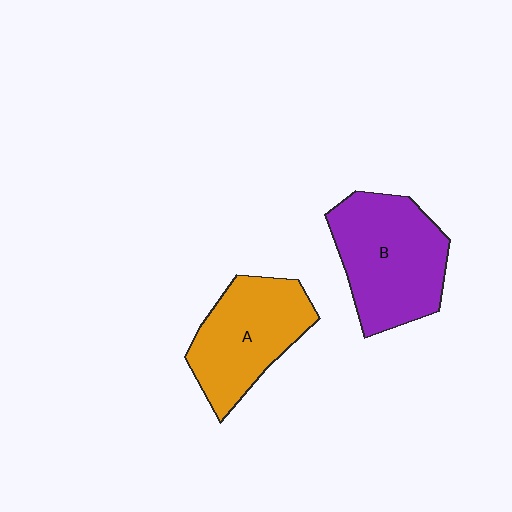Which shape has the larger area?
Shape B (purple).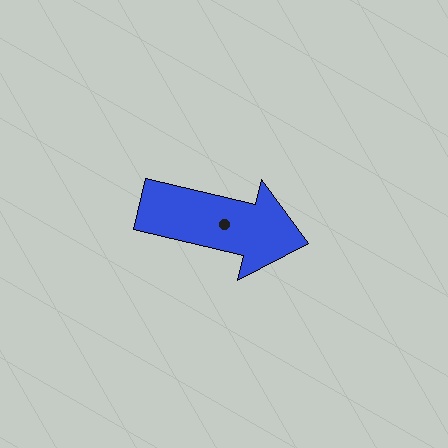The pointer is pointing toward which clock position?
Roughly 3 o'clock.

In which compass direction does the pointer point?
East.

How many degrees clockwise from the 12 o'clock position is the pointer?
Approximately 103 degrees.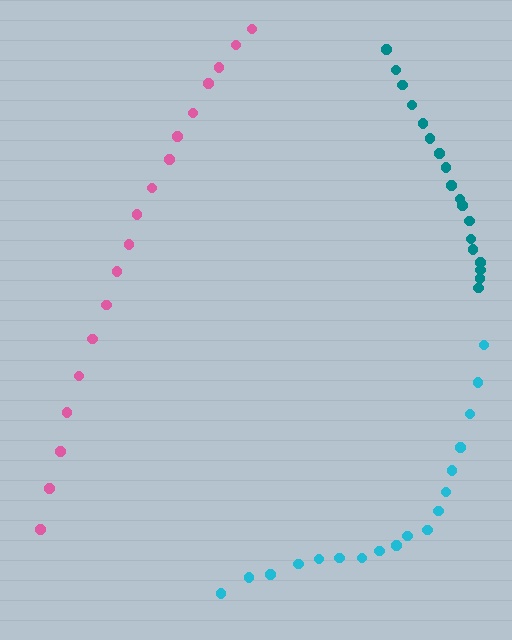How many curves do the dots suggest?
There are 3 distinct paths.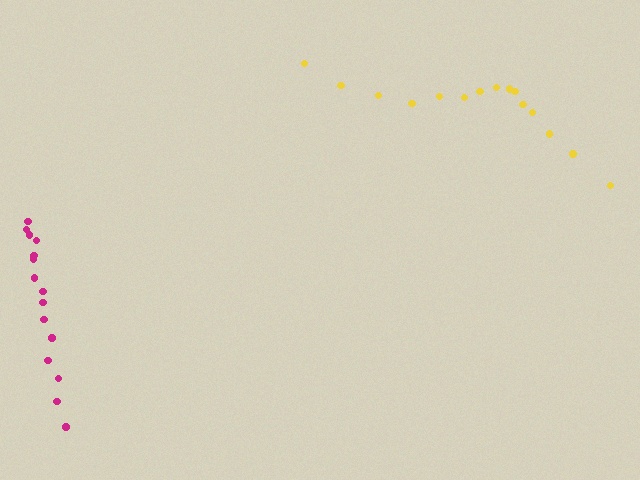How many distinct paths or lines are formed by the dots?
There are 2 distinct paths.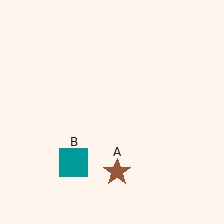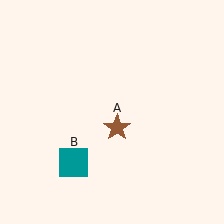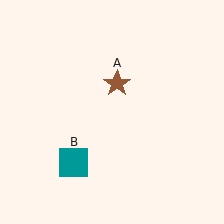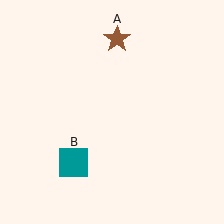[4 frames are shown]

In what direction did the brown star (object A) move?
The brown star (object A) moved up.